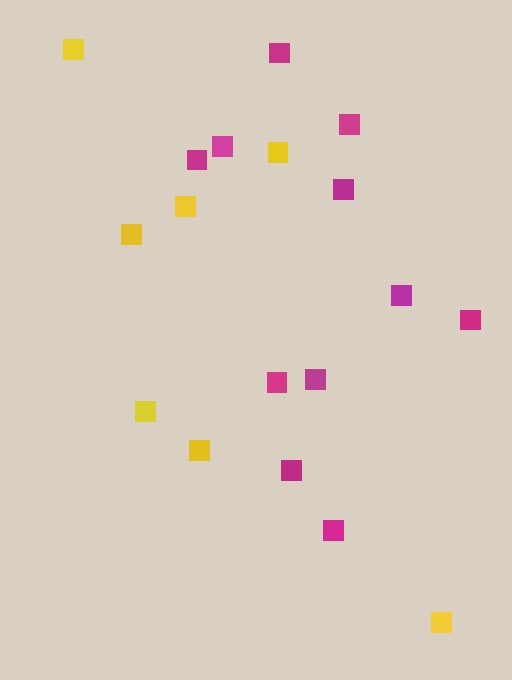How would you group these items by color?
There are 2 groups: one group of magenta squares (11) and one group of yellow squares (7).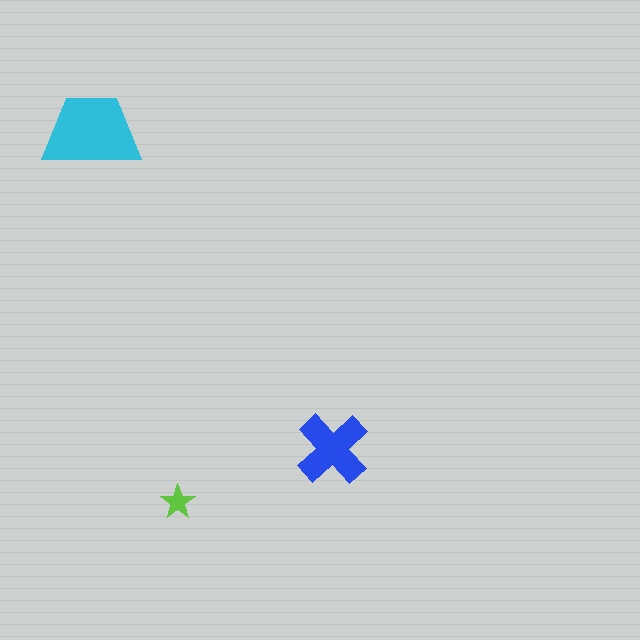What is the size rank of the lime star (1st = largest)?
3rd.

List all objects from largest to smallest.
The cyan trapezoid, the blue cross, the lime star.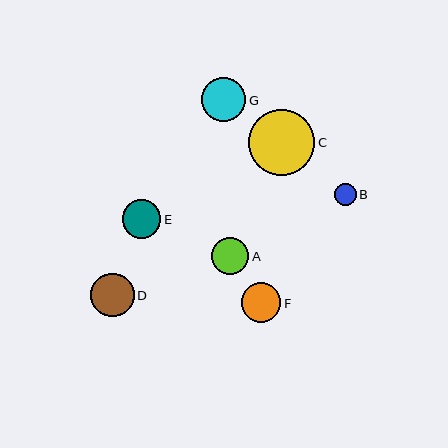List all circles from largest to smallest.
From largest to smallest: C, G, D, F, E, A, B.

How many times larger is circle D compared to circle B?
Circle D is approximately 2.0 times the size of circle B.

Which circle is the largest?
Circle C is the largest with a size of approximately 66 pixels.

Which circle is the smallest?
Circle B is the smallest with a size of approximately 22 pixels.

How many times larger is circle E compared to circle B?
Circle E is approximately 1.8 times the size of circle B.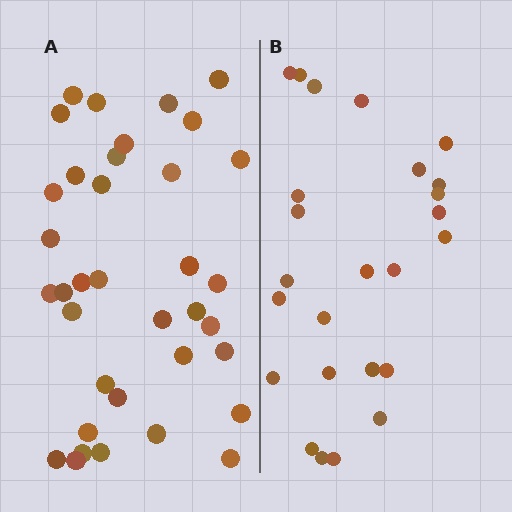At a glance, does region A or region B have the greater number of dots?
Region A (the left region) has more dots.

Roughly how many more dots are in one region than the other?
Region A has roughly 12 or so more dots than region B.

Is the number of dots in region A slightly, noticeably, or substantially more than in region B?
Region A has noticeably more, but not dramatically so. The ratio is roughly 1.4 to 1.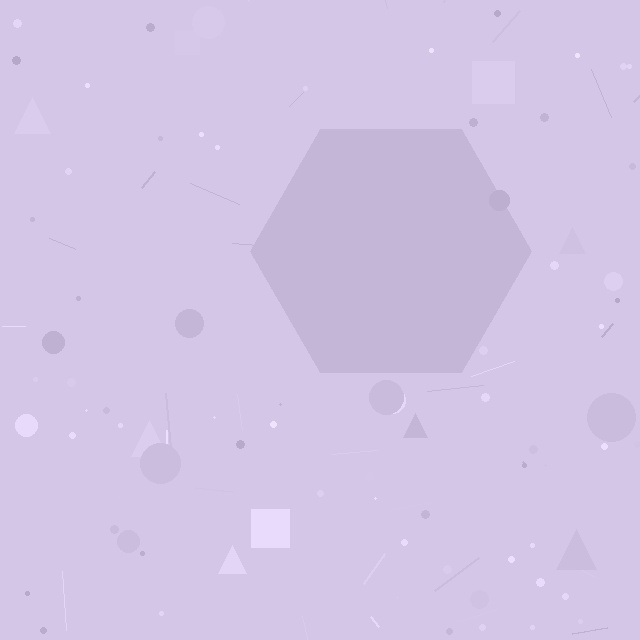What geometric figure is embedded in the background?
A hexagon is embedded in the background.